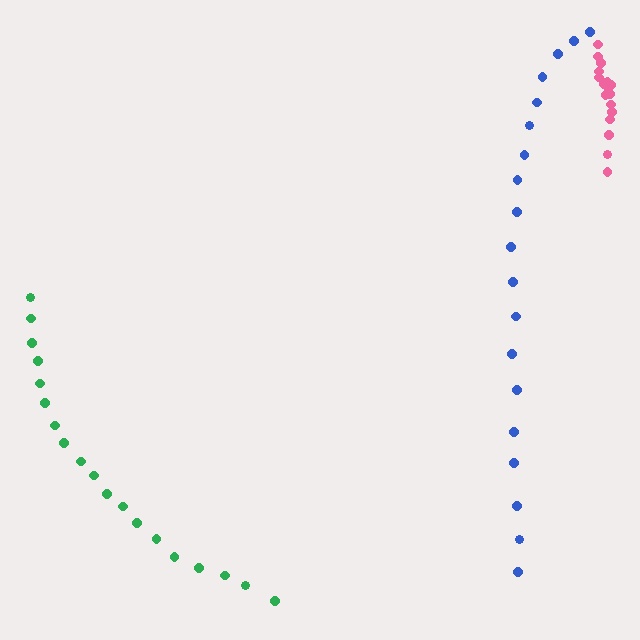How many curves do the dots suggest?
There are 3 distinct paths.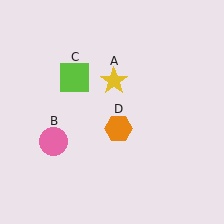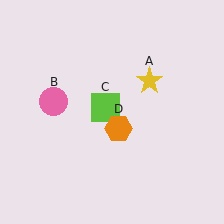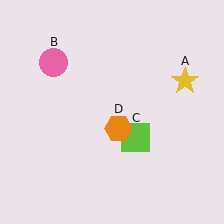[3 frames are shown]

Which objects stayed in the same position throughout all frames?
Orange hexagon (object D) remained stationary.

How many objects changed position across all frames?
3 objects changed position: yellow star (object A), pink circle (object B), lime square (object C).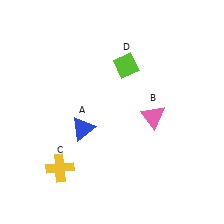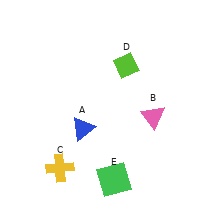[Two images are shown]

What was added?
A green square (E) was added in Image 2.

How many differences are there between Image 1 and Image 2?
There is 1 difference between the two images.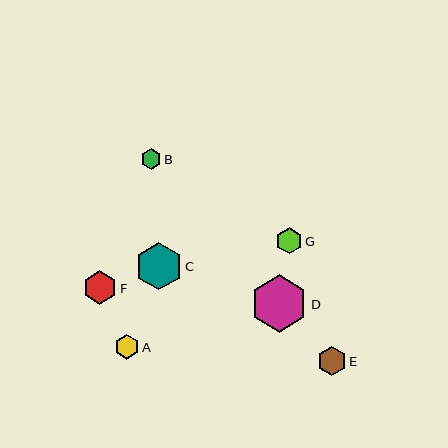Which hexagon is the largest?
Hexagon D is the largest with a size of approximately 57 pixels.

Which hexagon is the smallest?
Hexagon B is the smallest with a size of approximately 21 pixels.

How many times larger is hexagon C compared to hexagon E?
Hexagon C is approximately 1.6 times the size of hexagon E.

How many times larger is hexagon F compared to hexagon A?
Hexagon F is approximately 1.4 times the size of hexagon A.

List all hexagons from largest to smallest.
From largest to smallest: D, C, F, E, G, A, B.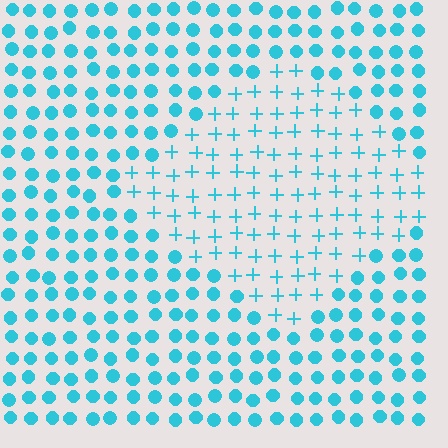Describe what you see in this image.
The image is filled with small cyan elements arranged in a uniform grid. A diamond-shaped region contains plus signs, while the surrounding area contains circles. The boundary is defined purely by the change in element shape.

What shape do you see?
I see a diamond.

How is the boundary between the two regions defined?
The boundary is defined by a change in element shape: plus signs inside vs. circles outside. All elements share the same color and spacing.